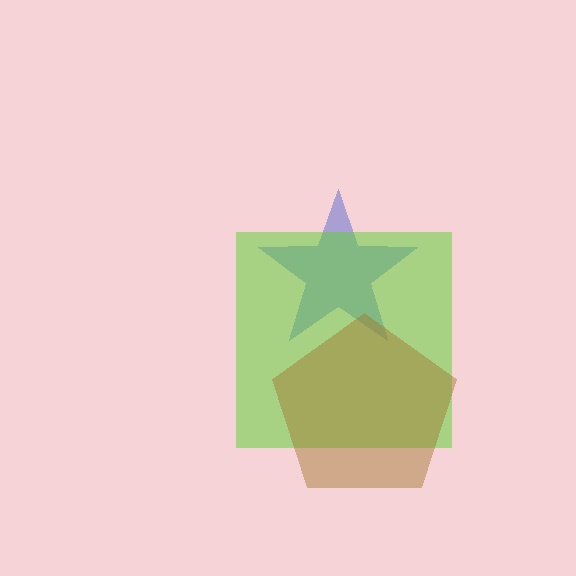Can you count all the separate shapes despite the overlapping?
Yes, there are 3 separate shapes.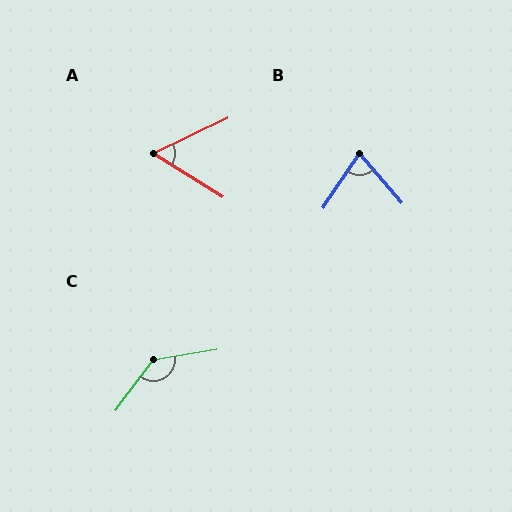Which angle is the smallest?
A, at approximately 58 degrees.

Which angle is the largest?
C, at approximately 136 degrees.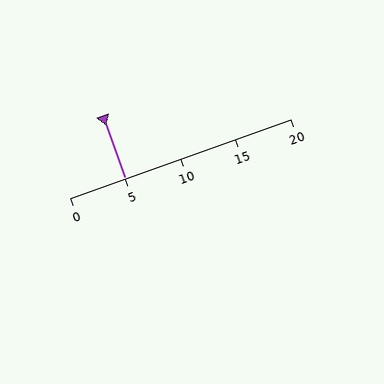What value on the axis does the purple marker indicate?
The marker indicates approximately 5.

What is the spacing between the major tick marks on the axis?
The major ticks are spaced 5 apart.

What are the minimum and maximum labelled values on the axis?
The axis runs from 0 to 20.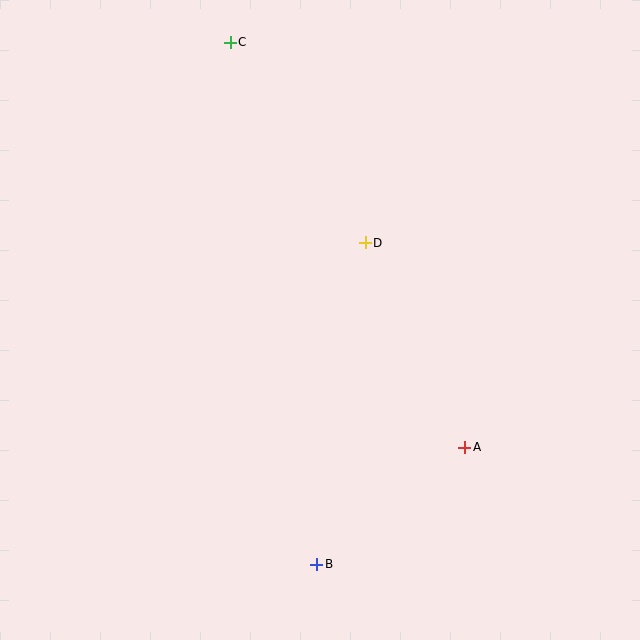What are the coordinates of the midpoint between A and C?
The midpoint between A and C is at (347, 245).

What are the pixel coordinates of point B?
Point B is at (317, 564).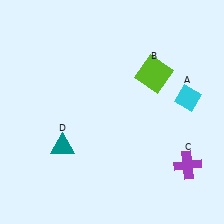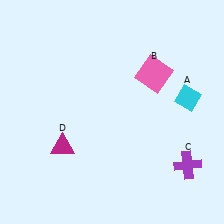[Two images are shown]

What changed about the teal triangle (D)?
In Image 1, D is teal. In Image 2, it changed to magenta.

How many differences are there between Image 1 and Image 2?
There are 2 differences between the two images.